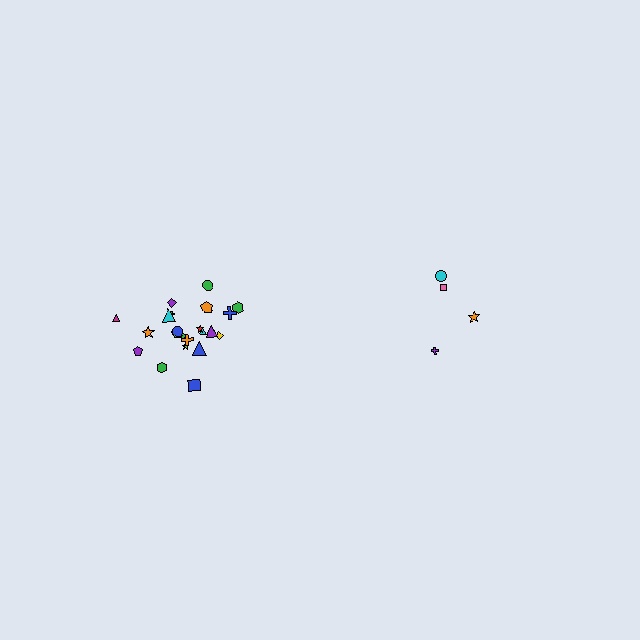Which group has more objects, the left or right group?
The left group.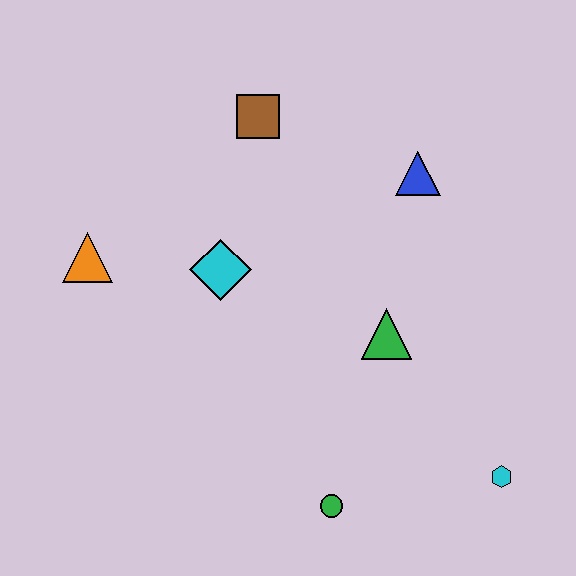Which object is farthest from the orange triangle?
The cyan hexagon is farthest from the orange triangle.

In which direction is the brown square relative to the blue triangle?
The brown square is to the left of the blue triangle.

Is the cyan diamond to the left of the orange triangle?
No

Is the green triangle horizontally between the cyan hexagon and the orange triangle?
Yes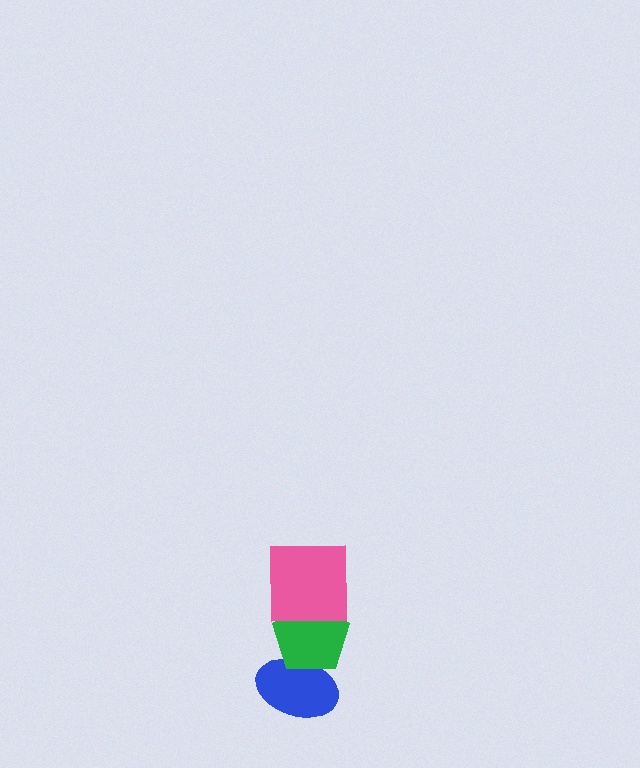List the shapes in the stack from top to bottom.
From top to bottom: the pink square, the green pentagon, the blue ellipse.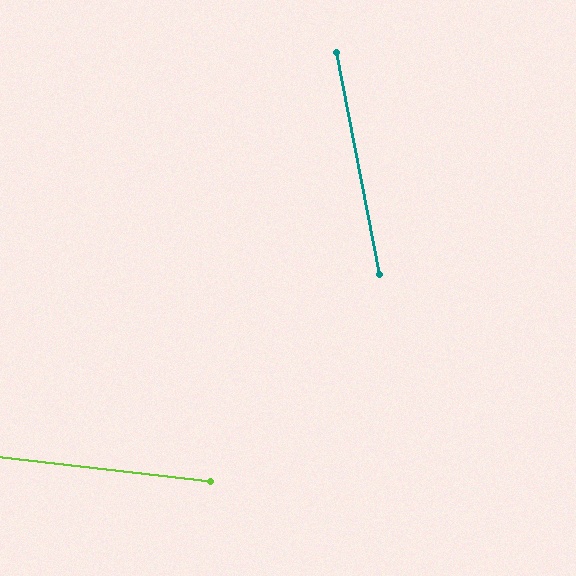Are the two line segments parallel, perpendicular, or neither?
Neither parallel nor perpendicular — they differ by about 72°.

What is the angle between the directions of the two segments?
Approximately 72 degrees.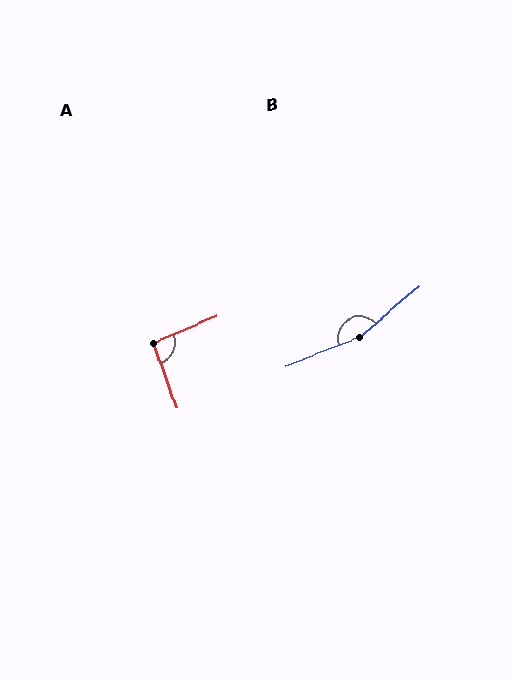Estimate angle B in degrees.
Approximately 160 degrees.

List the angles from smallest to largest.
A (93°), B (160°).